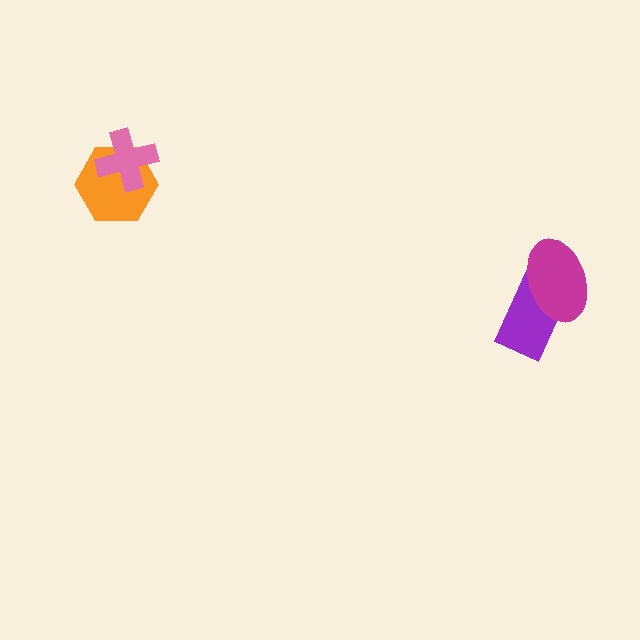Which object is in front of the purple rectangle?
The magenta ellipse is in front of the purple rectangle.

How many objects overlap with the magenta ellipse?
1 object overlaps with the magenta ellipse.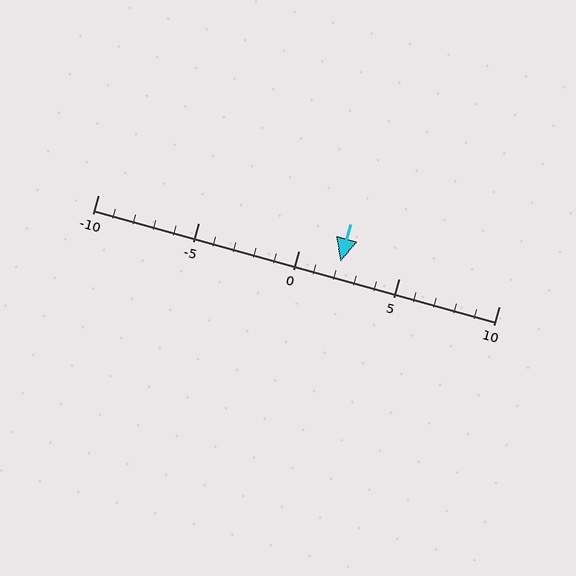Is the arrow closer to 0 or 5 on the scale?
The arrow is closer to 0.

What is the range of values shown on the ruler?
The ruler shows values from -10 to 10.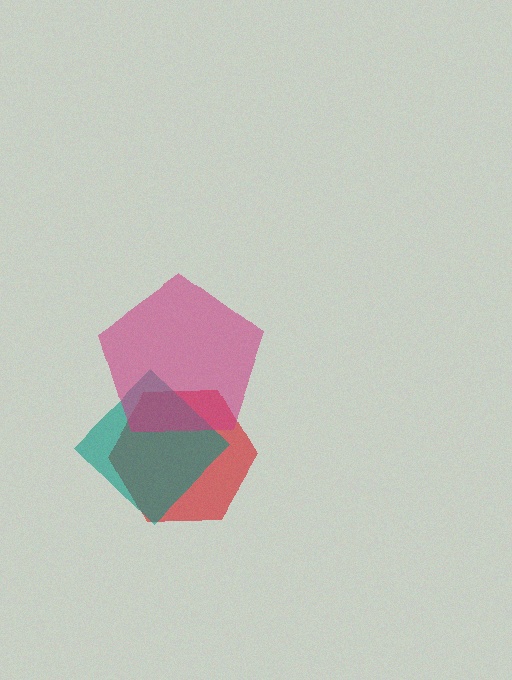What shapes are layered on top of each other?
The layered shapes are: a red hexagon, a teal diamond, a magenta pentagon.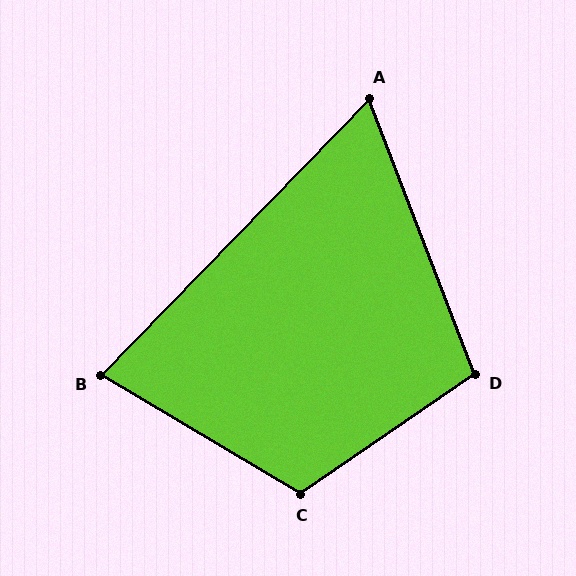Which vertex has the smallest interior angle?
A, at approximately 65 degrees.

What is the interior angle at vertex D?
Approximately 103 degrees (obtuse).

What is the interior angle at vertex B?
Approximately 77 degrees (acute).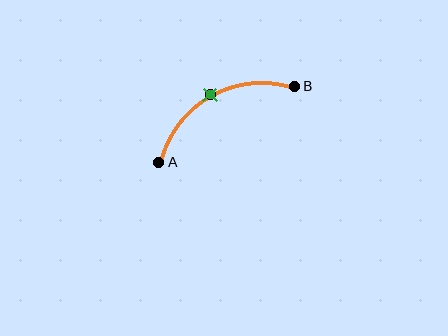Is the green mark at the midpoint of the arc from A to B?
Yes. The green mark lies on the arc at equal arc-length from both A and B — it is the arc midpoint.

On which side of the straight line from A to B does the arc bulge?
The arc bulges above the straight line connecting A and B.